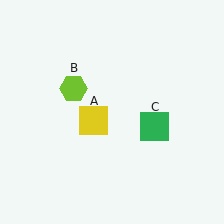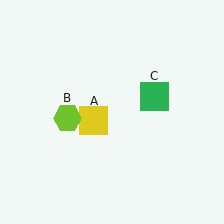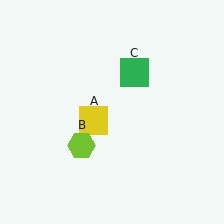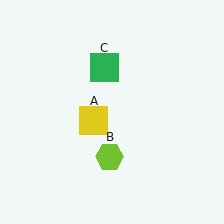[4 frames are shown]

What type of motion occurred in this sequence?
The lime hexagon (object B), green square (object C) rotated counterclockwise around the center of the scene.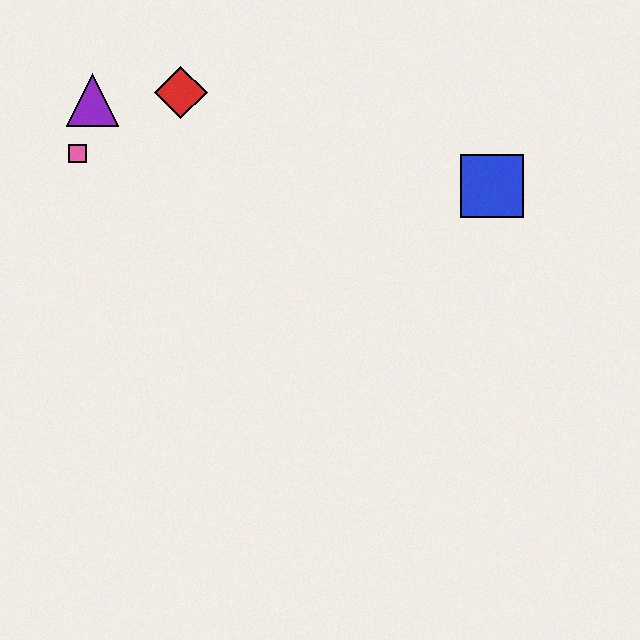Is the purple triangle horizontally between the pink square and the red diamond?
Yes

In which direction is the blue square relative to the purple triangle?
The blue square is to the right of the purple triangle.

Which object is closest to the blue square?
The red diamond is closest to the blue square.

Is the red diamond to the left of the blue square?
Yes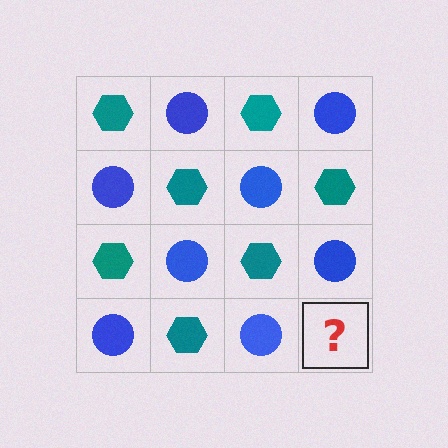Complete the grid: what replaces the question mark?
The question mark should be replaced with a teal hexagon.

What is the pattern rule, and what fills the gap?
The rule is that it alternates teal hexagon and blue circle in a checkerboard pattern. The gap should be filled with a teal hexagon.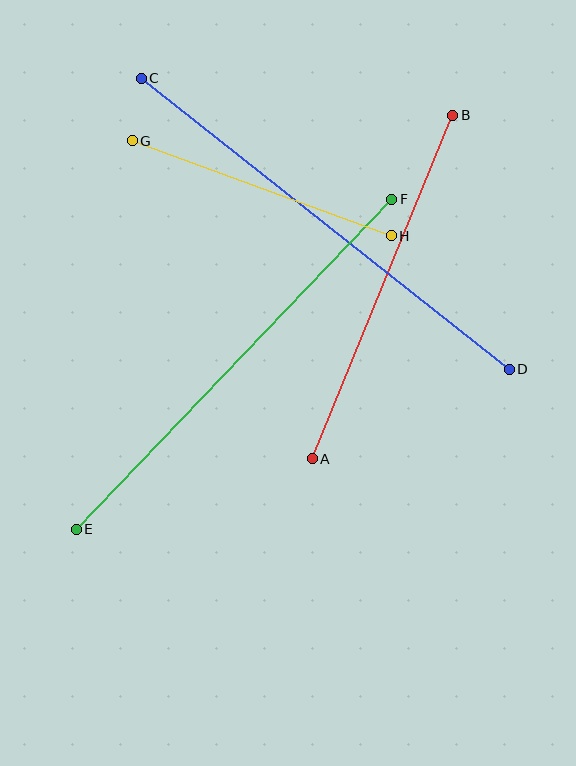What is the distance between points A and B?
The distance is approximately 371 pixels.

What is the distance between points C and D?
The distance is approximately 469 pixels.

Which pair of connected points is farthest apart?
Points C and D are farthest apart.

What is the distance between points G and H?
The distance is approximately 276 pixels.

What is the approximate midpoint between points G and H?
The midpoint is at approximately (262, 188) pixels.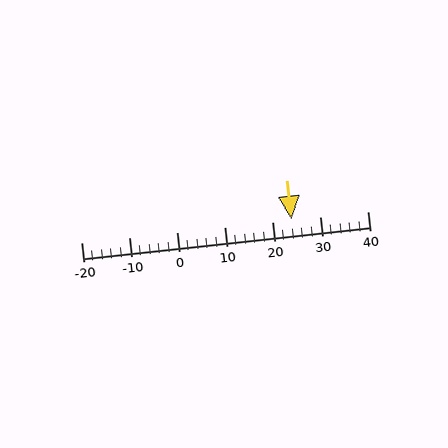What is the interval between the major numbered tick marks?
The major tick marks are spaced 10 units apart.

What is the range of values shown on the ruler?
The ruler shows values from -20 to 40.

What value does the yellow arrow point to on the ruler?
The yellow arrow points to approximately 24.